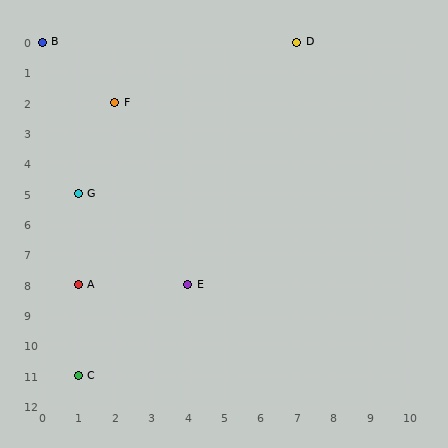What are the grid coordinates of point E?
Point E is at grid coordinates (4, 8).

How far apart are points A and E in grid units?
Points A and E are 3 columns apart.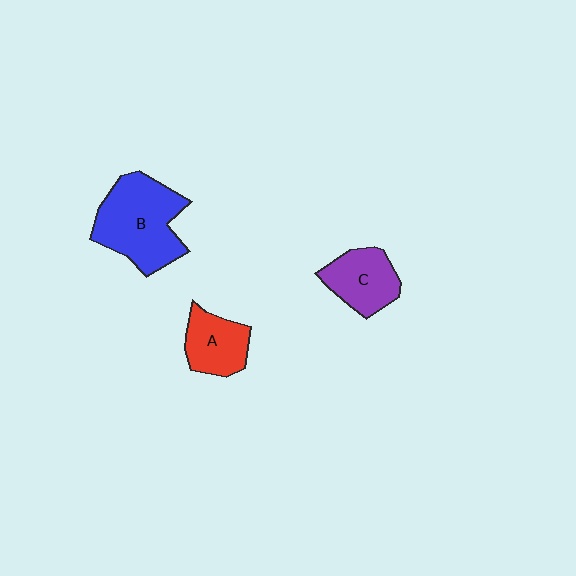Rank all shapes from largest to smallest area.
From largest to smallest: B (blue), C (purple), A (red).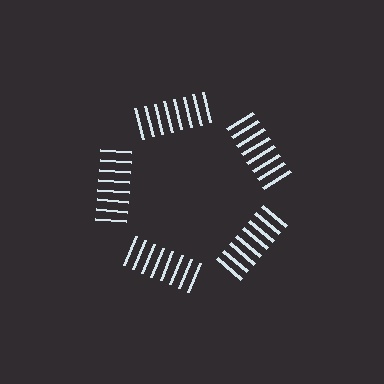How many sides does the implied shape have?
5 sides — the line-ends trace a pentagon.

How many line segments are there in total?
40 — 8 along each of the 5 edges.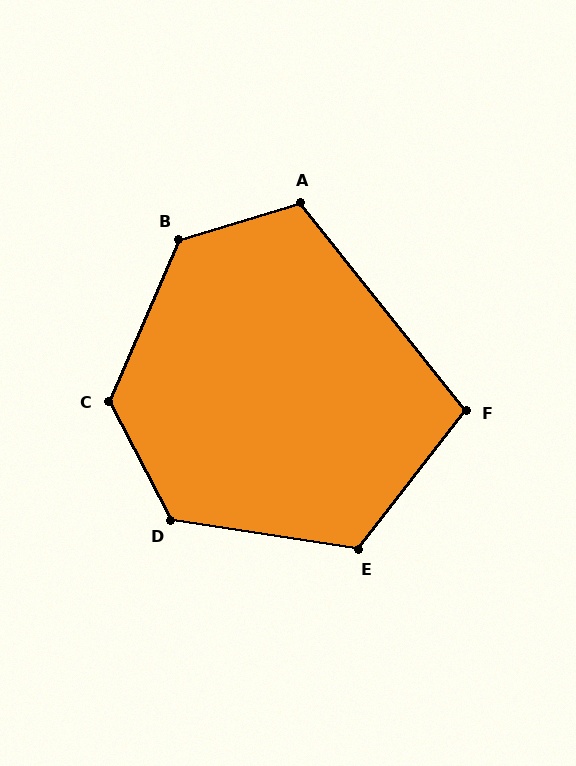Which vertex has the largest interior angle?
B, at approximately 130 degrees.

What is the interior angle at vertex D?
Approximately 126 degrees (obtuse).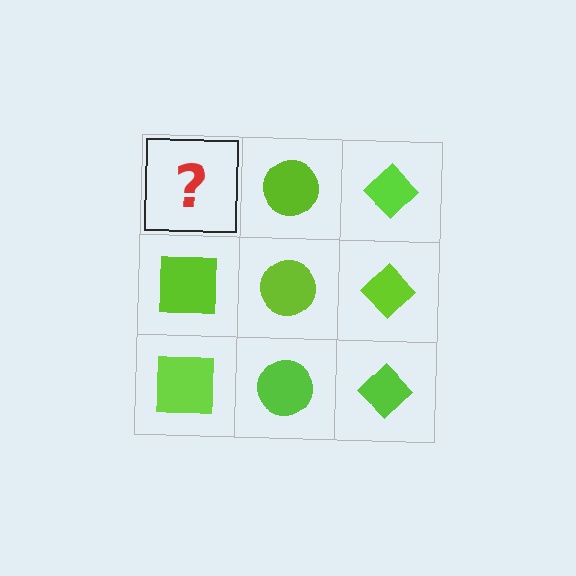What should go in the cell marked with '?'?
The missing cell should contain a lime square.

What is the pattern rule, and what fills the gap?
The rule is that each column has a consistent shape. The gap should be filled with a lime square.